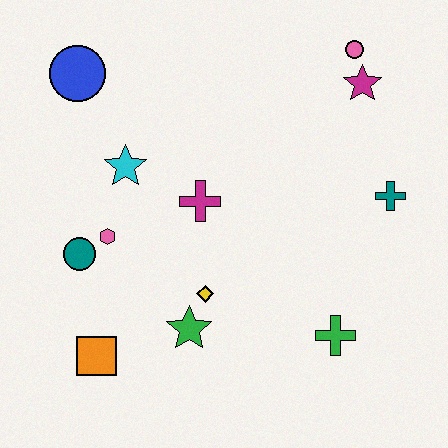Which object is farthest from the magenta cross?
The pink circle is farthest from the magenta cross.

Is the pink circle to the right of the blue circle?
Yes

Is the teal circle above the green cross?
Yes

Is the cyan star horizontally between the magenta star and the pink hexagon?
Yes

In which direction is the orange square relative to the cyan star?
The orange square is below the cyan star.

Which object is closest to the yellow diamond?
The green star is closest to the yellow diamond.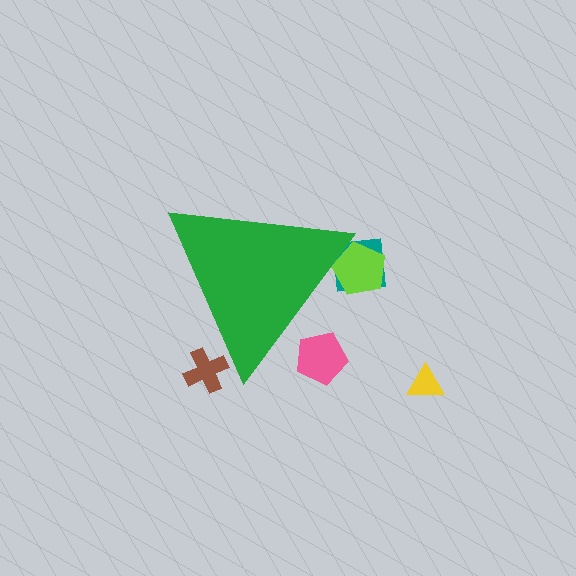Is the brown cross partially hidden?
Yes, the brown cross is partially hidden behind the green triangle.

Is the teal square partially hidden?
Yes, the teal square is partially hidden behind the green triangle.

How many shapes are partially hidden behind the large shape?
4 shapes are partially hidden.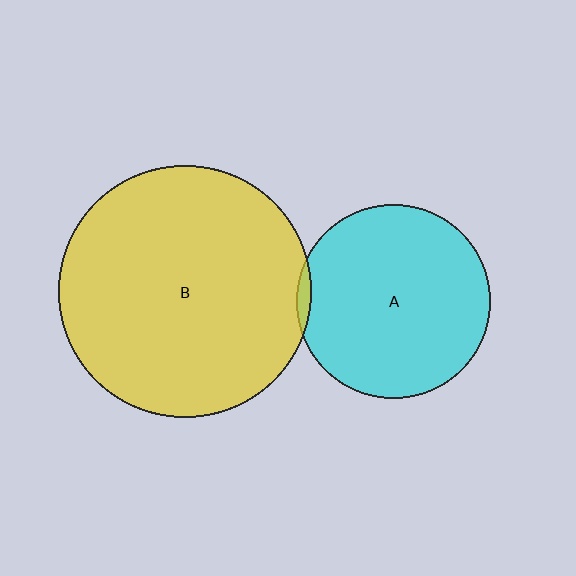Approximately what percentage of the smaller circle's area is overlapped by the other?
Approximately 5%.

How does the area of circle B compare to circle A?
Approximately 1.7 times.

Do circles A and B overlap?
Yes.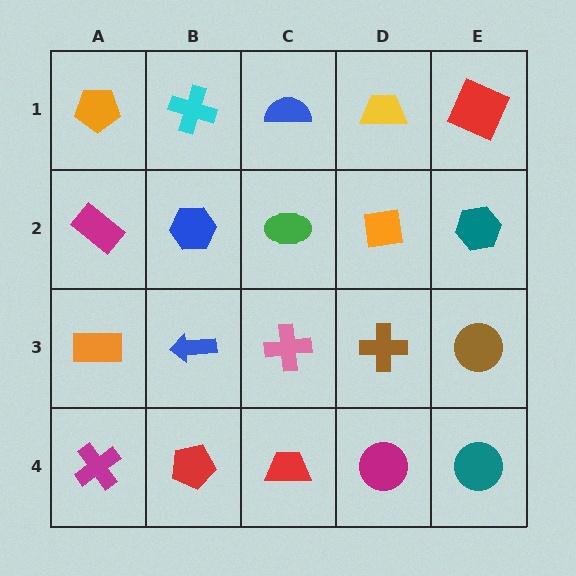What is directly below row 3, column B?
A red pentagon.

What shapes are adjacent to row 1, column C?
A green ellipse (row 2, column C), a cyan cross (row 1, column B), a yellow trapezoid (row 1, column D).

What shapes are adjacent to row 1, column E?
A teal hexagon (row 2, column E), a yellow trapezoid (row 1, column D).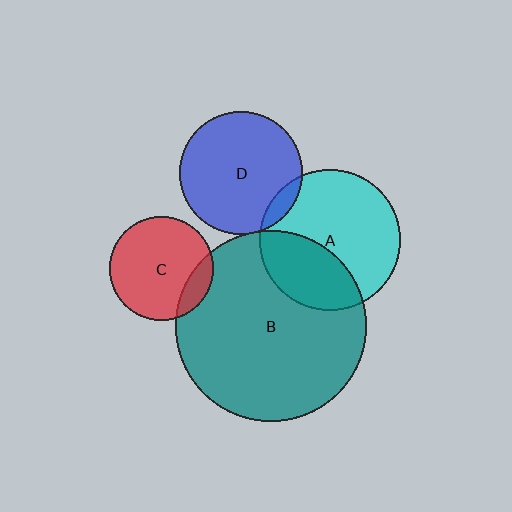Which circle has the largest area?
Circle B (teal).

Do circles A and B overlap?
Yes.